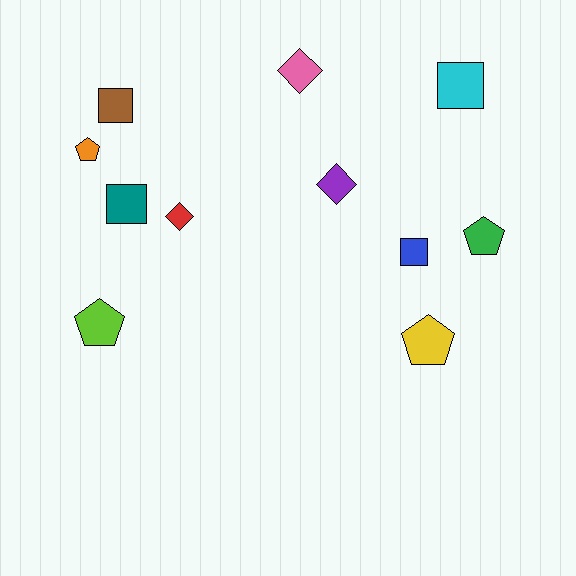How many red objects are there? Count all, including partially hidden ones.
There is 1 red object.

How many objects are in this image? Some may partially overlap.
There are 11 objects.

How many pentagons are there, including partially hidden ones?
There are 4 pentagons.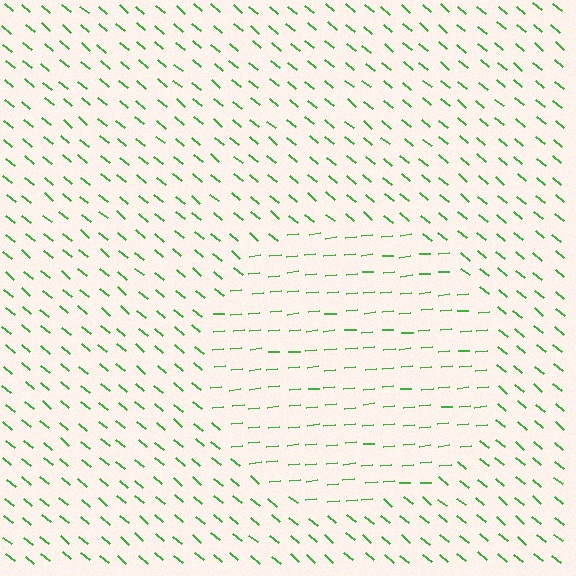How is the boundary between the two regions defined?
The boundary is defined purely by a change in line orientation (approximately 45 degrees difference). All lines are the same color and thickness.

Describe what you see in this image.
The image is filled with small green line segments. A circle region in the image has lines oriented differently from the surrounding lines, creating a visible texture boundary.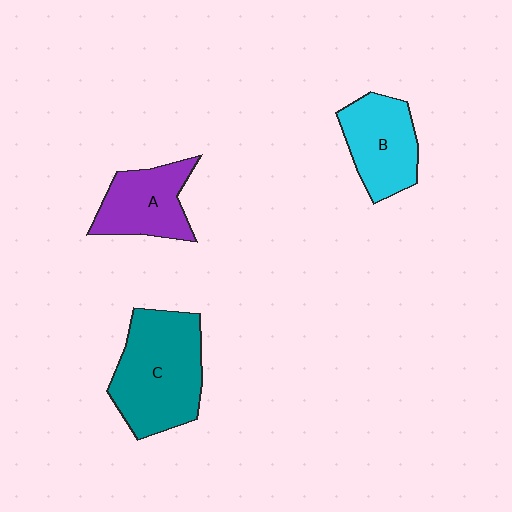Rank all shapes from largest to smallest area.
From largest to smallest: C (teal), B (cyan), A (purple).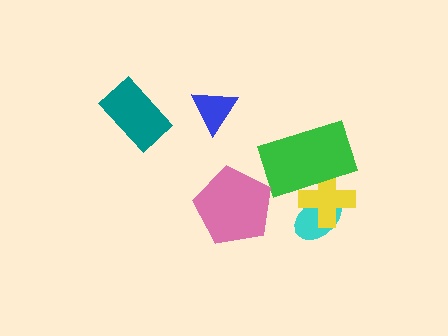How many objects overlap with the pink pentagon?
0 objects overlap with the pink pentagon.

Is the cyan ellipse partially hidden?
Yes, it is partially covered by another shape.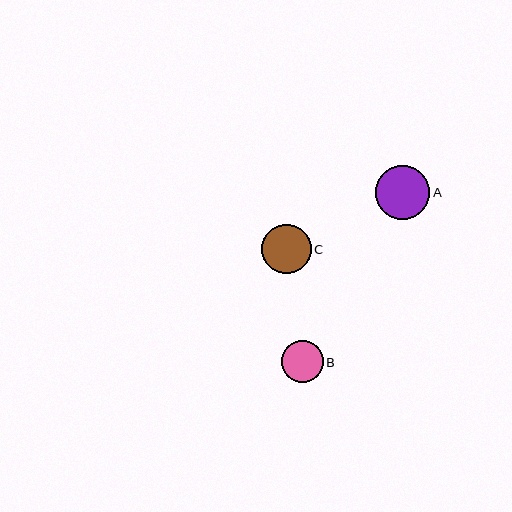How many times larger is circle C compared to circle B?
Circle C is approximately 1.2 times the size of circle B.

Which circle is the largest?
Circle A is the largest with a size of approximately 55 pixels.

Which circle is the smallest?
Circle B is the smallest with a size of approximately 42 pixels.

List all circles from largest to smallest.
From largest to smallest: A, C, B.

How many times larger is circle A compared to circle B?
Circle A is approximately 1.3 times the size of circle B.